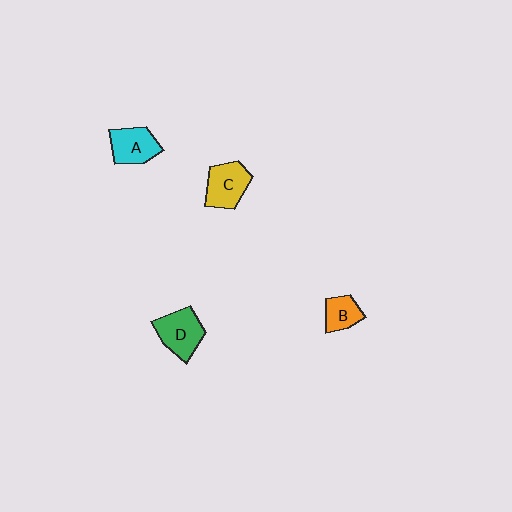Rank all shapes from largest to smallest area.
From largest to smallest: D (green), C (yellow), A (cyan), B (orange).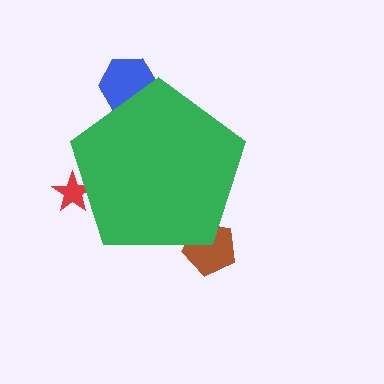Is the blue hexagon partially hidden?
Yes, the blue hexagon is partially hidden behind the green pentagon.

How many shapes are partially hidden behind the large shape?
3 shapes are partially hidden.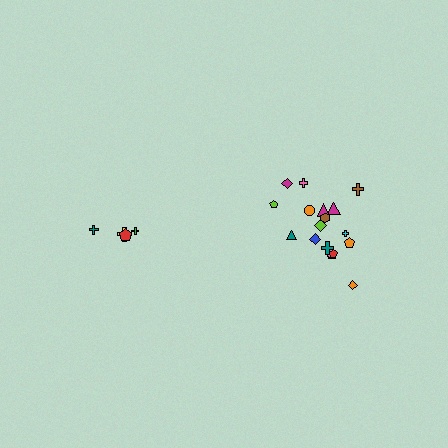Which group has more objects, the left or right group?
The right group.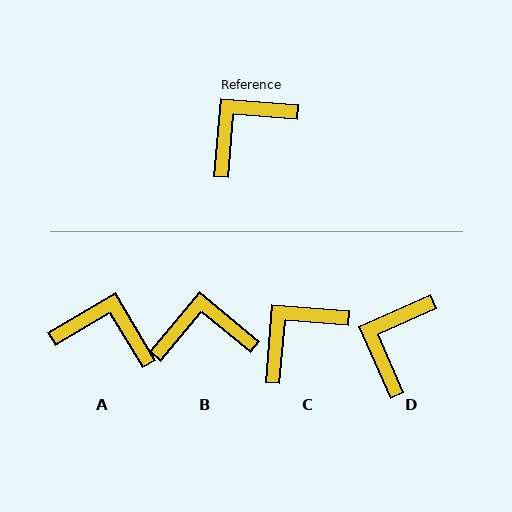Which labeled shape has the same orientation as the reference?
C.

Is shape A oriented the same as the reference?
No, it is off by about 54 degrees.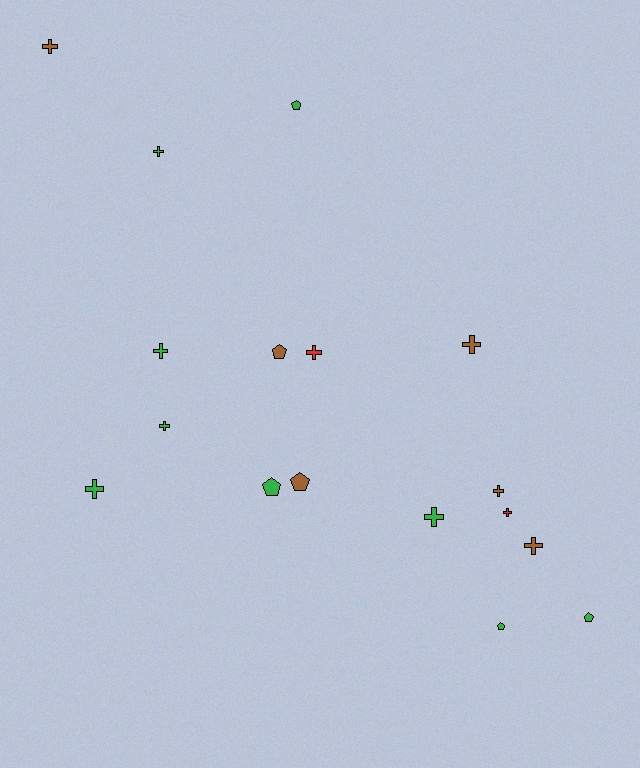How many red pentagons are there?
There are no red pentagons.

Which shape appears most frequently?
Cross, with 11 objects.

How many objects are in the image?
There are 17 objects.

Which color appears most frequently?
Green, with 9 objects.